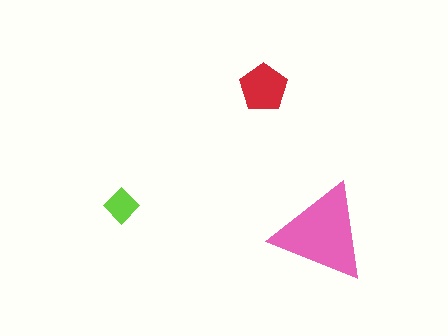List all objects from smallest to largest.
The lime diamond, the red pentagon, the pink triangle.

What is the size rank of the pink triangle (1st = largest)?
1st.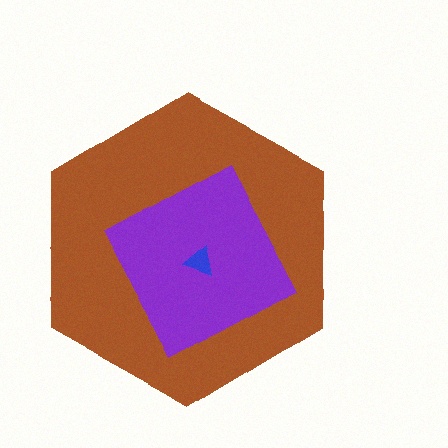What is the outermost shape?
The brown hexagon.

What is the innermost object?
The blue triangle.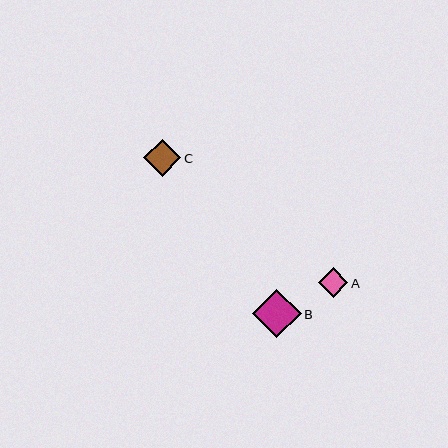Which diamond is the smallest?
Diamond A is the smallest with a size of approximately 30 pixels.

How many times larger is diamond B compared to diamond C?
Diamond B is approximately 1.3 times the size of diamond C.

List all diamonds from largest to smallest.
From largest to smallest: B, C, A.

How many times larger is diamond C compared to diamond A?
Diamond C is approximately 1.2 times the size of diamond A.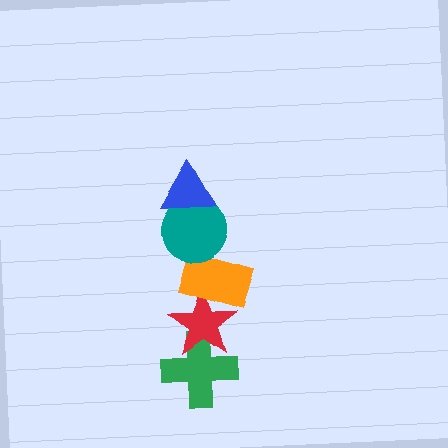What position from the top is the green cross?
The green cross is 5th from the top.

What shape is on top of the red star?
The orange rectangle is on top of the red star.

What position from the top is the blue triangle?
The blue triangle is 1st from the top.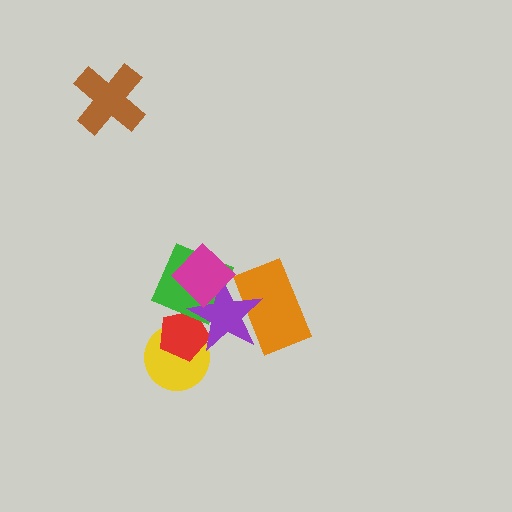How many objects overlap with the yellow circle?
2 objects overlap with the yellow circle.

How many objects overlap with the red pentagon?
3 objects overlap with the red pentagon.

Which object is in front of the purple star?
The magenta diamond is in front of the purple star.